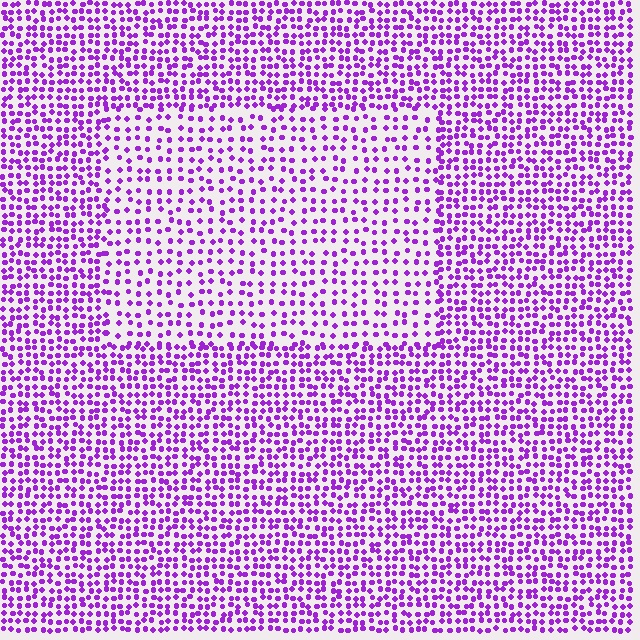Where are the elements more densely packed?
The elements are more densely packed outside the rectangle boundary.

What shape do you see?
I see a rectangle.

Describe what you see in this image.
The image contains small purple elements arranged at two different densities. A rectangle-shaped region is visible where the elements are less densely packed than the surrounding area.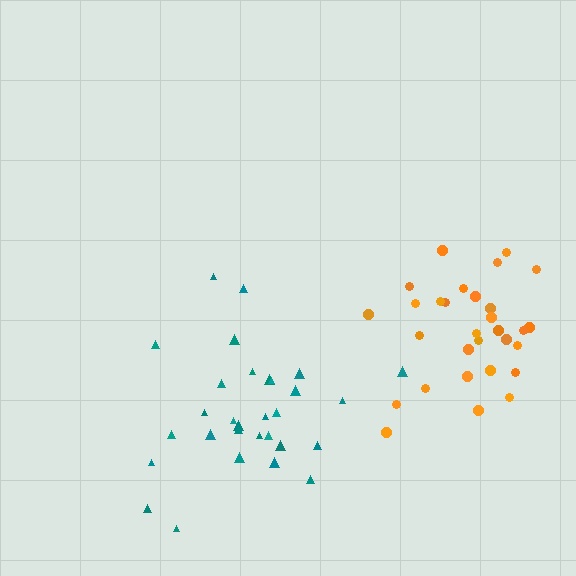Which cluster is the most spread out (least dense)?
Teal.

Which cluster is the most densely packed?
Orange.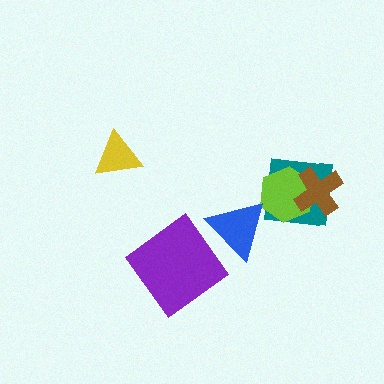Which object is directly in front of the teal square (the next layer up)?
The lime hexagon is directly in front of the teal square.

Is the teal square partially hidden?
Yes, it is partially covered by another shape.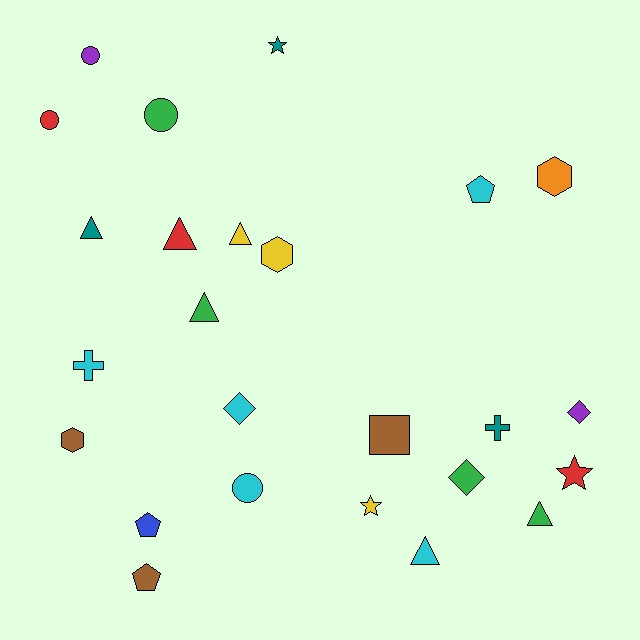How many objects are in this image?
There are 25 objects.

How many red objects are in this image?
There are 3 red objects.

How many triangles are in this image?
There are 6 triangles.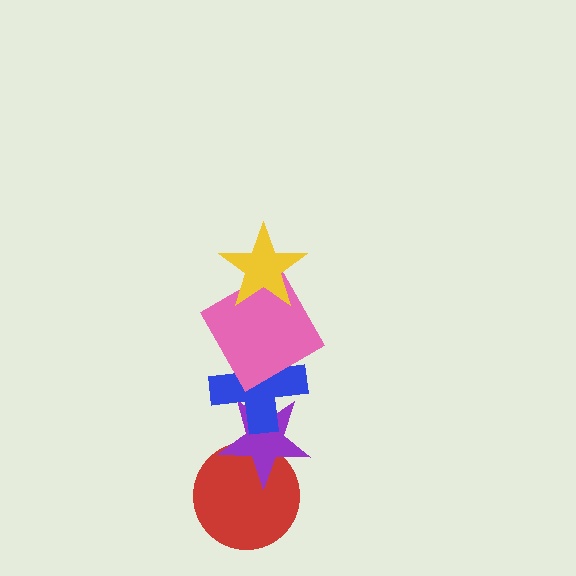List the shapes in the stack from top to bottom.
From top to bottom: the yellow star, the pink diamond, the blue cross, the purple star, the red circle.